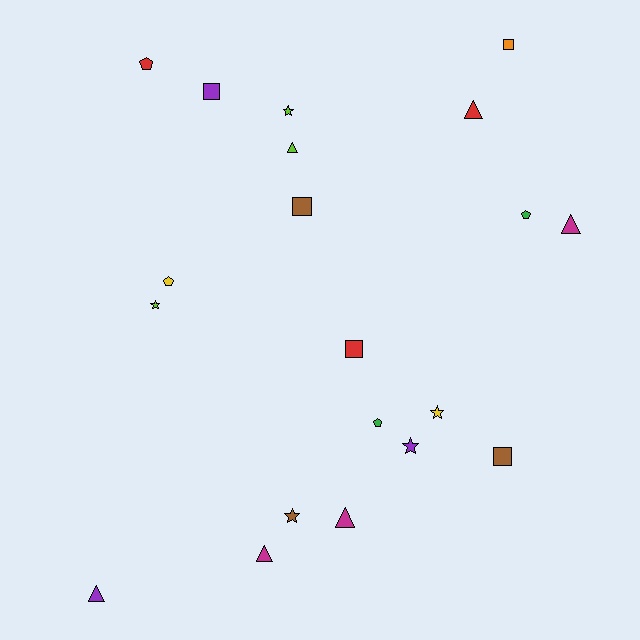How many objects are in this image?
There are 20 objects.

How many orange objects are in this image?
There is 1 orange object.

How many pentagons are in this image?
There are 4 pentagons.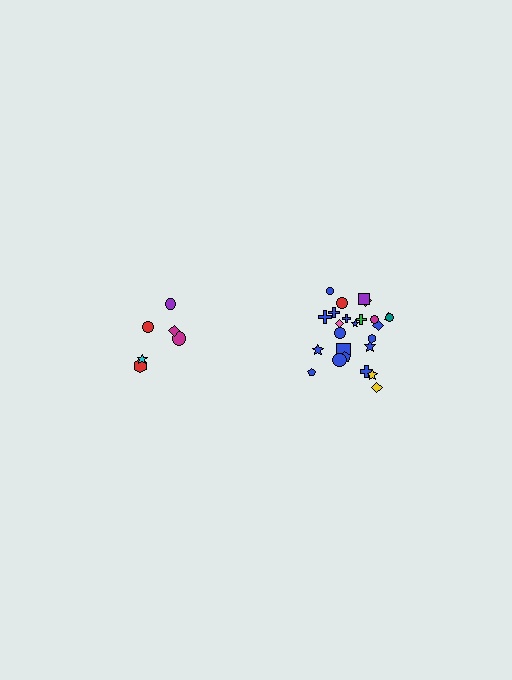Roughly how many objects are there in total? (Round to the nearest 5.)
Roughly 30 objects in total.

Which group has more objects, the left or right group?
The right group.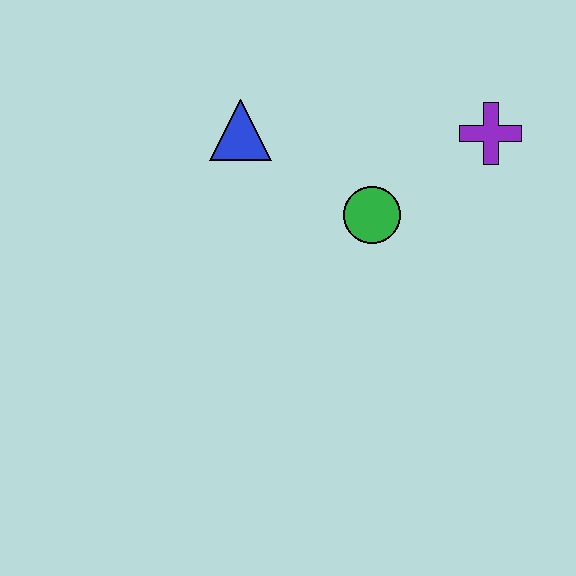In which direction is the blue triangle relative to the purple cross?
The blue triangle is to the left of the purple cross.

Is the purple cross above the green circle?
Yes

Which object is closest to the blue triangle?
The green circle is closest to the blue triangle.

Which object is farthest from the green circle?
The blue triangle is farthest from the green circle.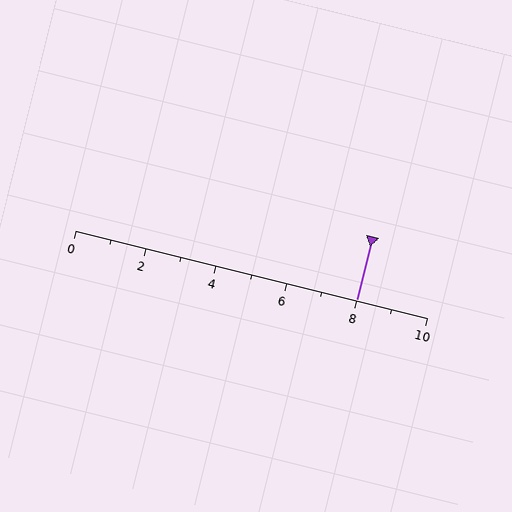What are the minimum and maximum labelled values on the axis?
The axis runs from 0 to 10.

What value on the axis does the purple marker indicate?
The marker indicates approximately 8.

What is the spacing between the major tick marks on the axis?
The major ticks are spaced 2 apart.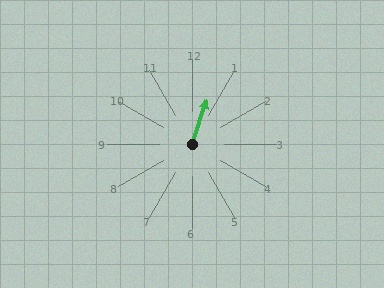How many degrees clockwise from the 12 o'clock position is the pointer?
Approximately 19 degrees.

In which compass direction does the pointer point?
North.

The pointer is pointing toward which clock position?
Roughly 1 o'clock.